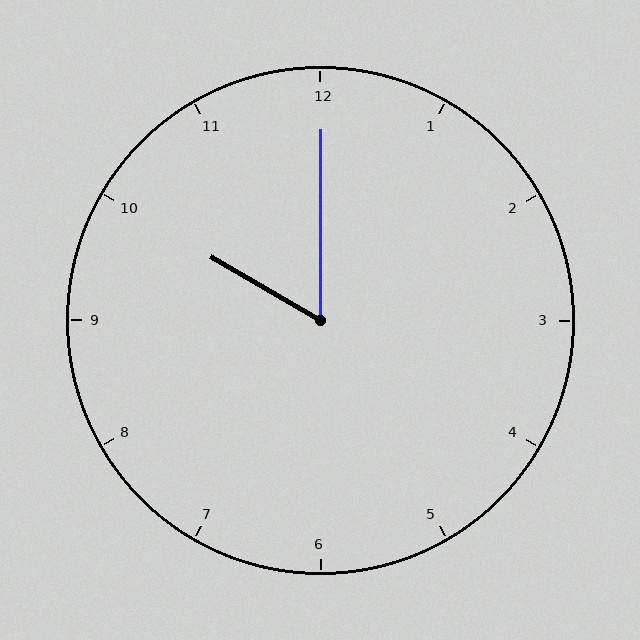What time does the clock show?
10:00.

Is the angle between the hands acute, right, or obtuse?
It is acute.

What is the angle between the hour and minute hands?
Approximately 60 degrees.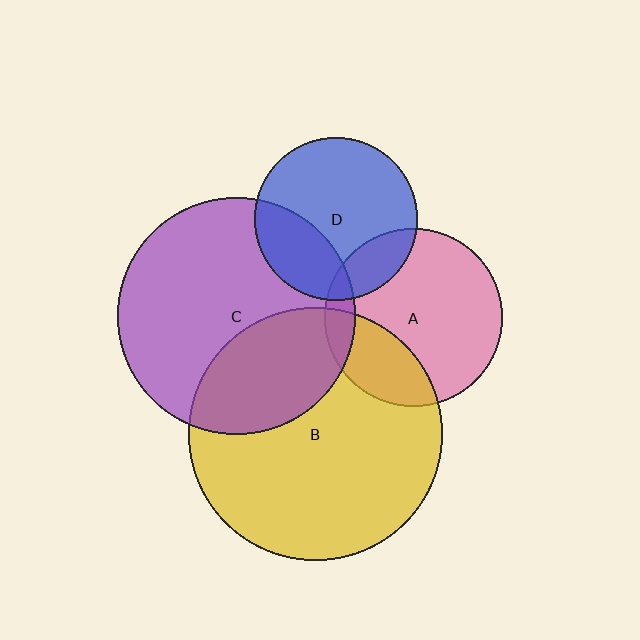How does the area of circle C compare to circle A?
Approximately 1.8 times.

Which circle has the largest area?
Circle B (yellow).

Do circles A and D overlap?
Yes.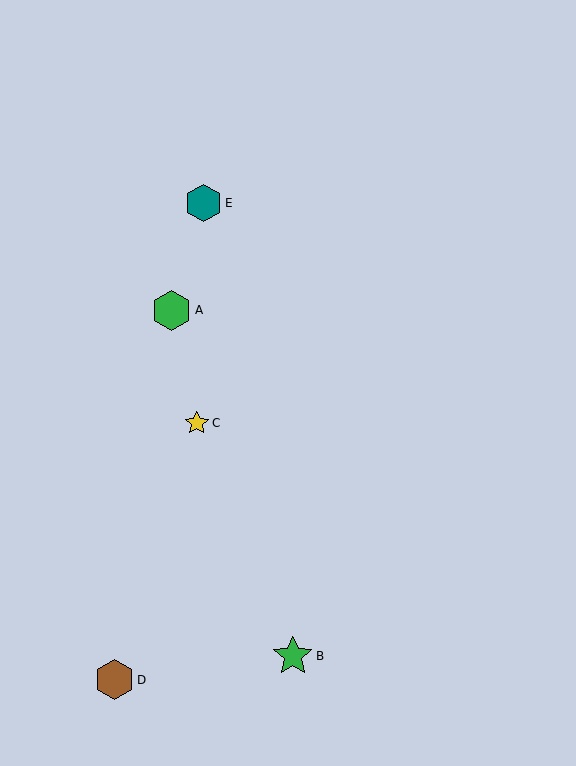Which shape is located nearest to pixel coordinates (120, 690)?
The brown hexagon (labeled D) at (114, 680) is nearest to that location.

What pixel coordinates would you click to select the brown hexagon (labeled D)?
Click at (114, 680) to select the brown hexagon D.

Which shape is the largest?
The brown hexagon (labeled D) is the largest.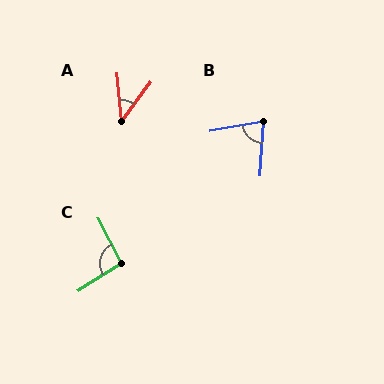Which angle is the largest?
C, at approximately 96 degrees.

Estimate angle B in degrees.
Approximately 77 degrees.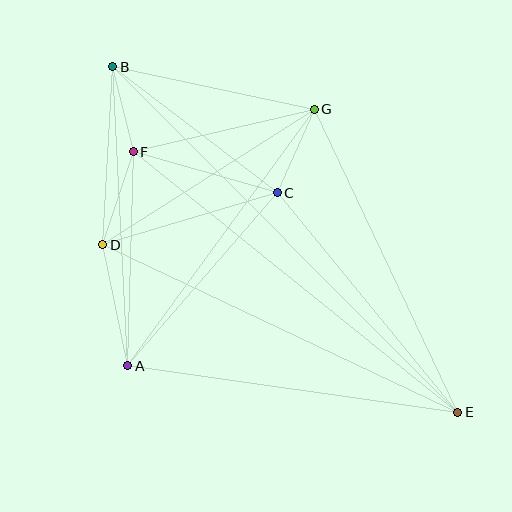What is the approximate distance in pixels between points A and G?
The distance between A and G is approximately 317 pixels.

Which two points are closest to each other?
Points B and F are closest to each other.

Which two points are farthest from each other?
Points B and E are farthest from each other.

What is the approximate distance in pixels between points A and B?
The distance between A and B is approximately 299 pixels.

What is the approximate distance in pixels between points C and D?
The distance between C and D is approximately 182 pixels.